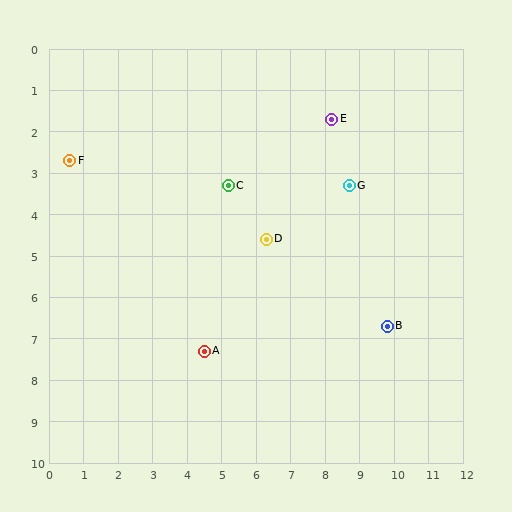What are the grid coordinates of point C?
Point C is at approximately (5.2, 3.3).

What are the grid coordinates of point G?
Point G is at approximately (8.7, 3.3).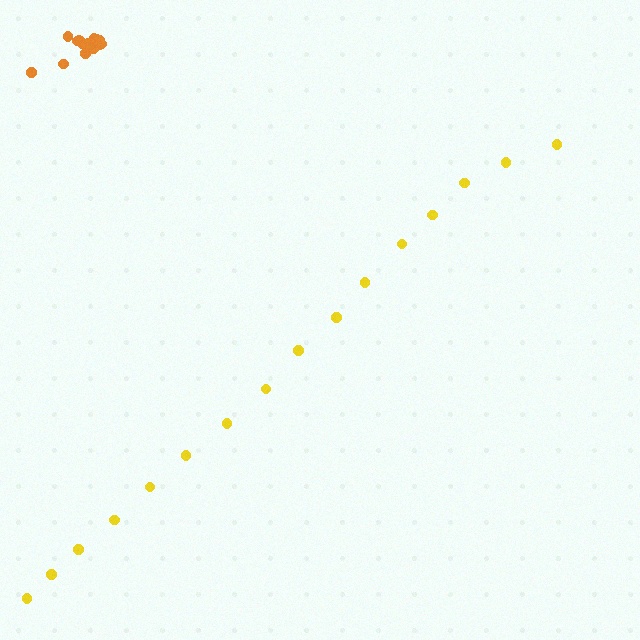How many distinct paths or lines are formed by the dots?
There are 2 distinct paths.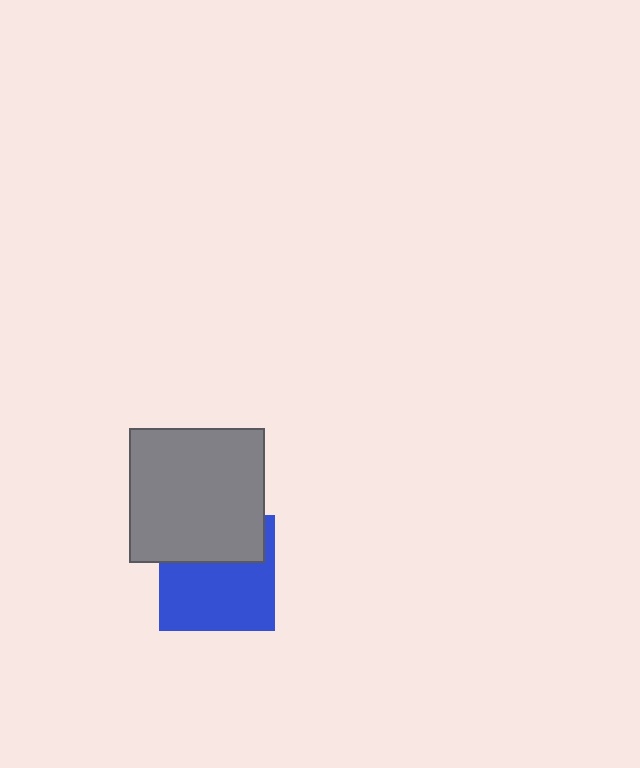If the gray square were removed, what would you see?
You would see the complete blue square.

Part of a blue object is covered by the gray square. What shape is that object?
It is a square.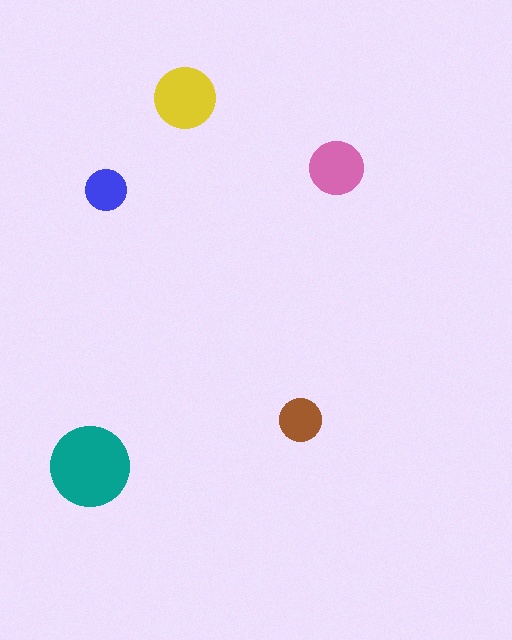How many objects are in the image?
There are 5 objects in the image.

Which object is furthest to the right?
The pink circle is rightmost.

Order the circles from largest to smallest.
the teal one, the yellow one, the pink one, the brown one, the blue one.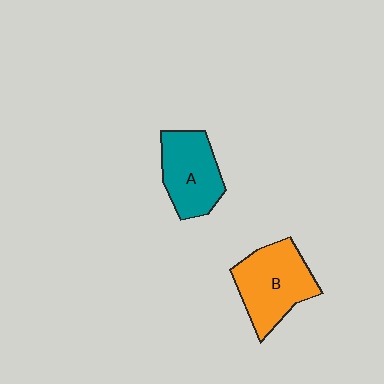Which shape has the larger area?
Shape B (orange).